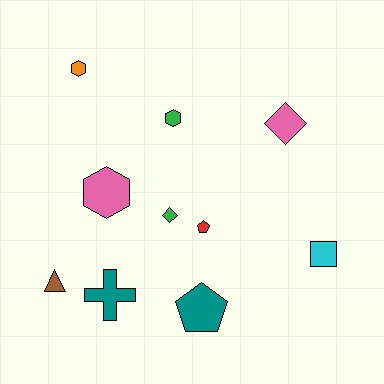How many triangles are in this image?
There is 1 triangle.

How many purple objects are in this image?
There are no purple objects.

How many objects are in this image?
There are 10 objects.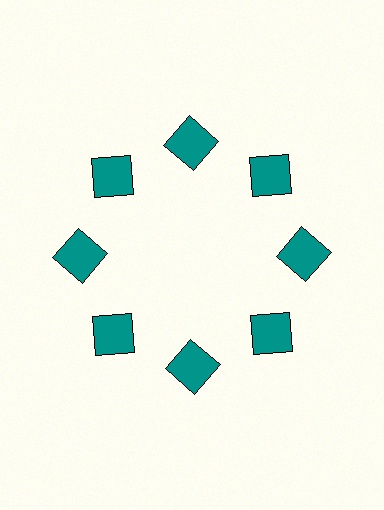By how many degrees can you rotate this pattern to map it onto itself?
The pattern maps onto itself every 45 degrees of rotation.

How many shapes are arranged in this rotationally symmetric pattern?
There are 8 shapes, arranged in 8 groups of 1.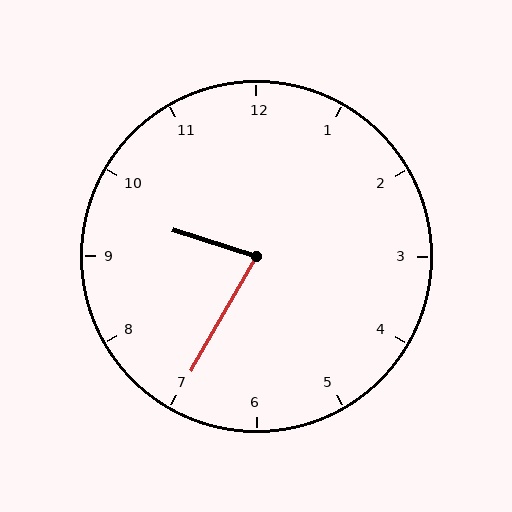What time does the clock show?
9:35.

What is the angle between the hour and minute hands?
Approximately 78 degrees.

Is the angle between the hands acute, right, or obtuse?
It is acute.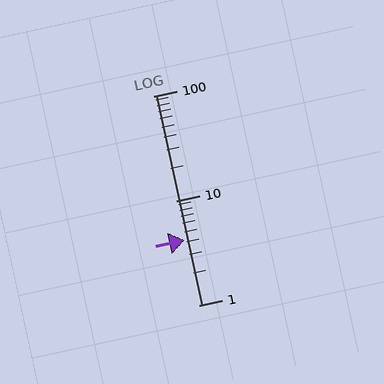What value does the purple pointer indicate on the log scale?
The pointer indicates approximately 4.2.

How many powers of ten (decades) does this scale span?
The scale spans 2 decades, from 1 to 100.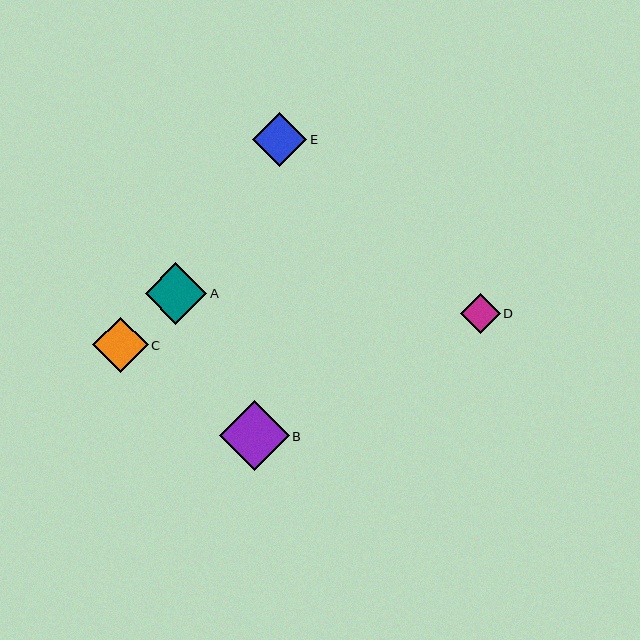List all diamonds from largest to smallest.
From largest to smallest: B, A, C, E, D.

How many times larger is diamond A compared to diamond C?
Diamond A is approximately 1.1 times the size of diamond C.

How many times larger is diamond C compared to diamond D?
Diamond C is approximately 1.4 times the size of diamond D.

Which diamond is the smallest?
Diamond D is the smallest with a size of approximately 40 pixels.